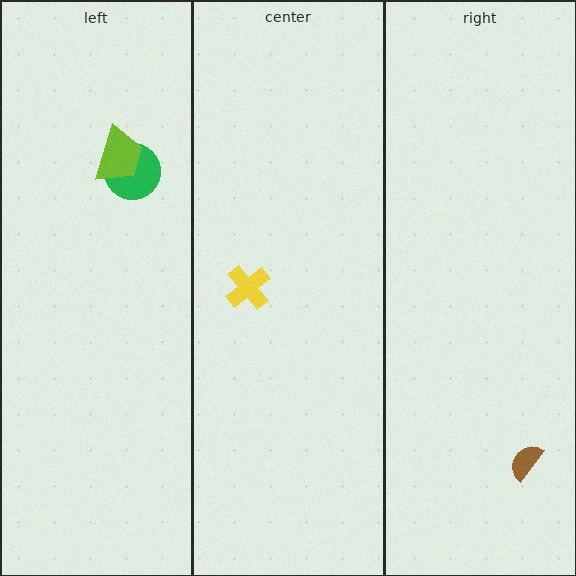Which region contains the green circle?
The left region.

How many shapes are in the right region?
1.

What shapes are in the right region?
The brown semicircle.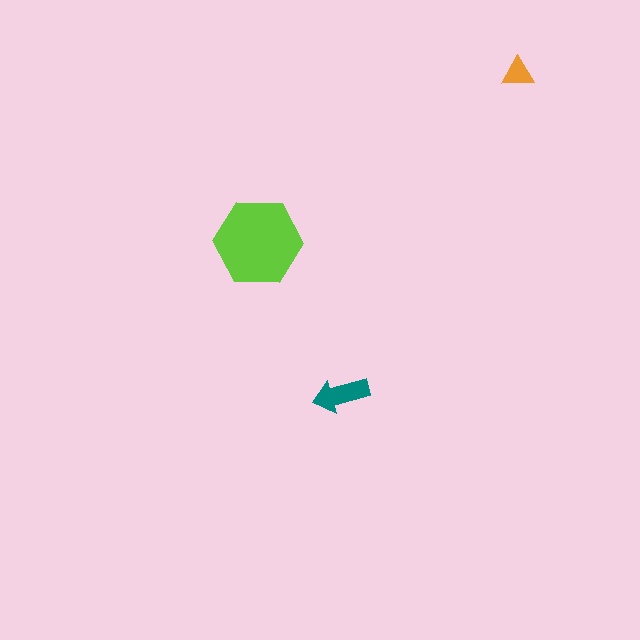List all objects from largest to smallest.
The lime hexagon, the teal arrow, the orange triangle.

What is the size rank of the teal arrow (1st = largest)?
2nd.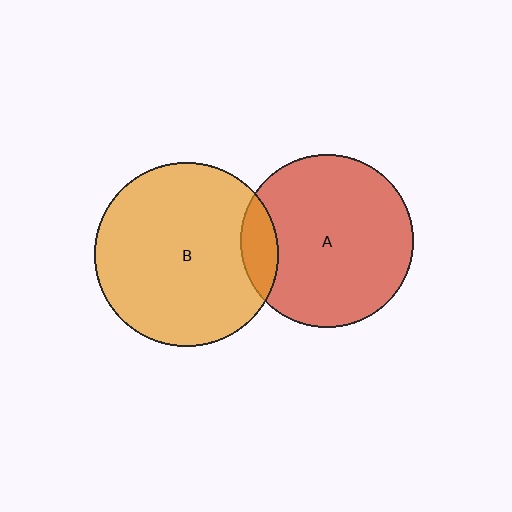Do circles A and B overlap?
Yes.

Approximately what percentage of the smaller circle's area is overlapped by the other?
Approximately 10%.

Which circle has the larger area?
Circle B (orange).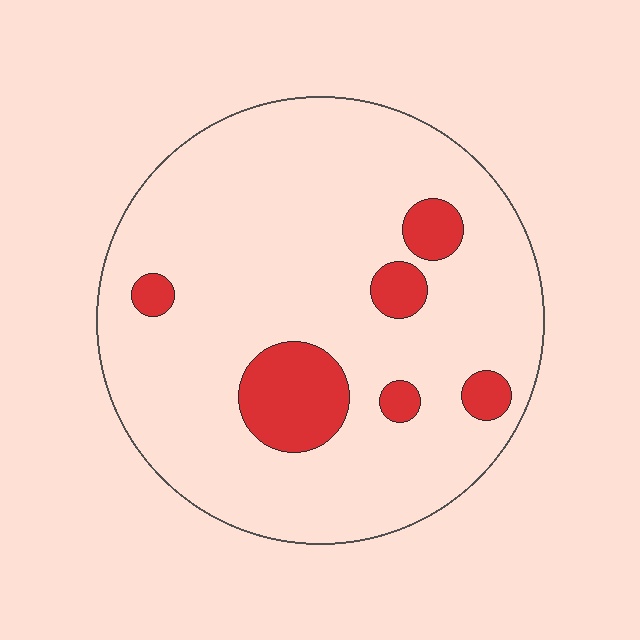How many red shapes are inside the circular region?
6.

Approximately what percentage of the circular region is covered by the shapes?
Approximately 15%.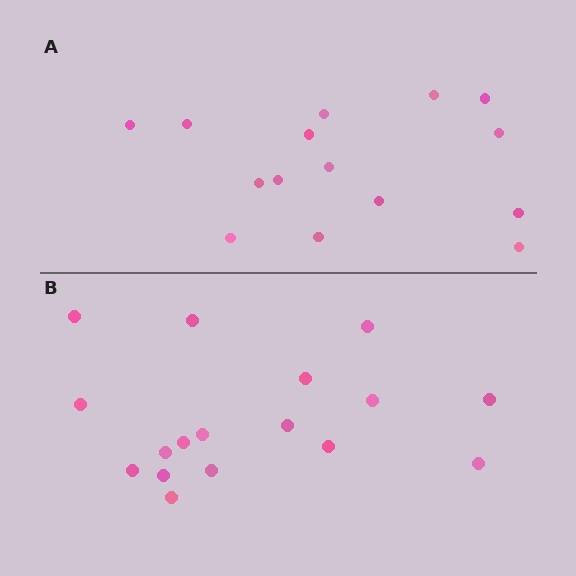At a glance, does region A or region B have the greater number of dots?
Region B (the bottom region) has more dots.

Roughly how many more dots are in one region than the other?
Region B has just a few more — roughly 2 or 3 more dots than region A.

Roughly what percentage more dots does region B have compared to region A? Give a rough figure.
About 15% more.